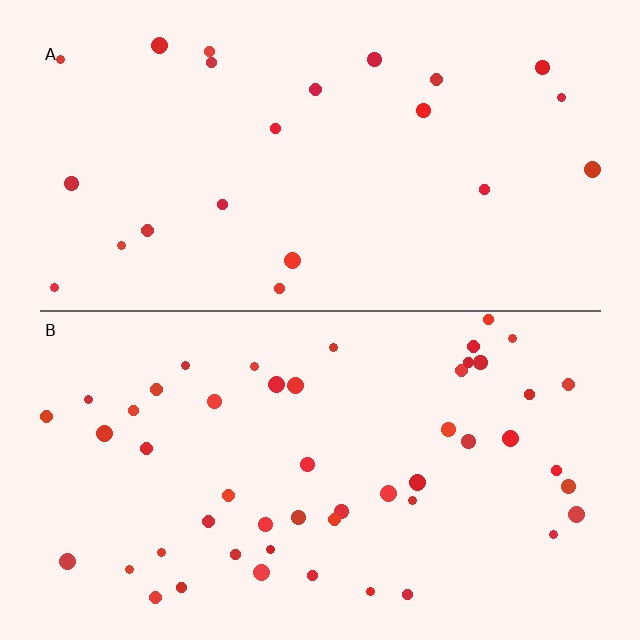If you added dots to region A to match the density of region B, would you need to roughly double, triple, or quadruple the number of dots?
Approximately double.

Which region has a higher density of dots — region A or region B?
B (the bottom).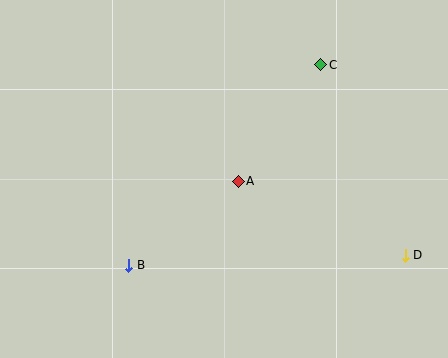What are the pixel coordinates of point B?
Point B is at (129, 265).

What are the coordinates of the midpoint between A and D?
The midpoint between A and D is at (322, 218).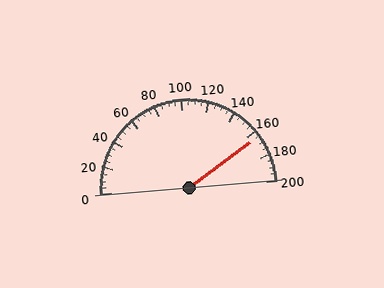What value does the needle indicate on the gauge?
The needle indicates approximately 165.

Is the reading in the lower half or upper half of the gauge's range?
The reading is in the upper half of the range (0 to 200).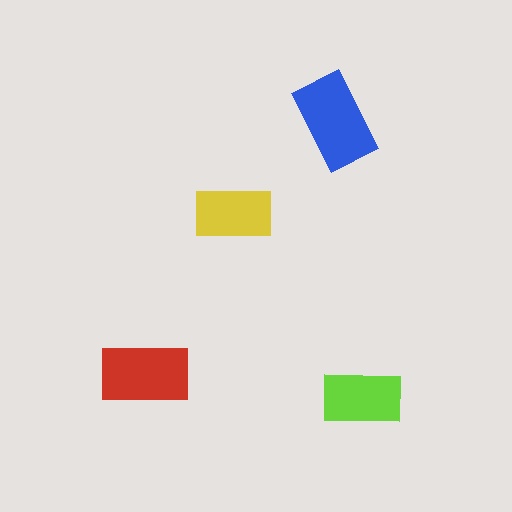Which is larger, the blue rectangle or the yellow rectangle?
The blue one.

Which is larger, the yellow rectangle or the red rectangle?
The red one.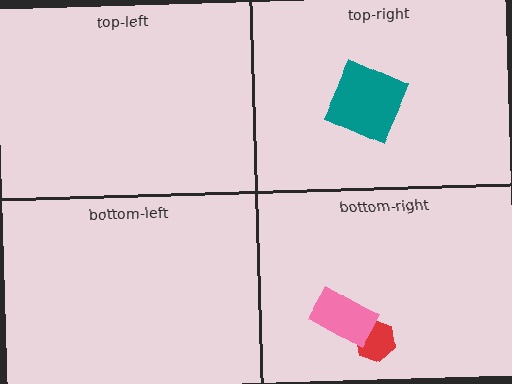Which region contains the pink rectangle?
The bottom-right region.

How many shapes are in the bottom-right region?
2.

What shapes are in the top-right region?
The teal square.